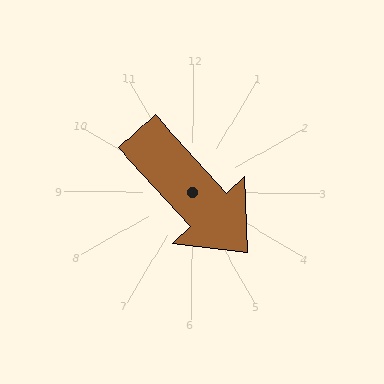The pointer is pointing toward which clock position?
Roughly 5 o'clock.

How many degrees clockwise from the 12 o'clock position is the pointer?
Approximately 137 degrees.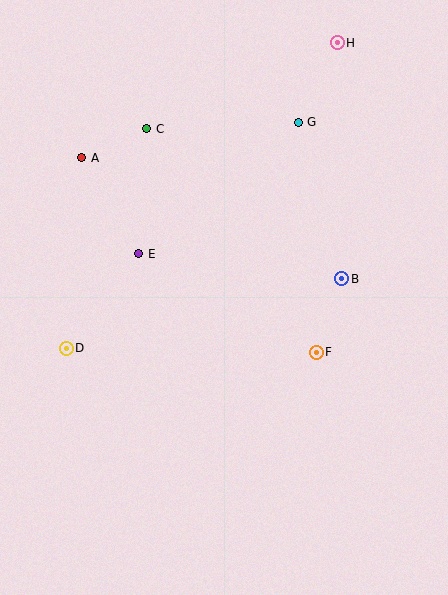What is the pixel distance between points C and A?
The distance between C and A is 71 pixels.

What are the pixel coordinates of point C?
Point C is at (147, 129).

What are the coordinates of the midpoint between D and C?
The midpoint between D and C is at (107, 238).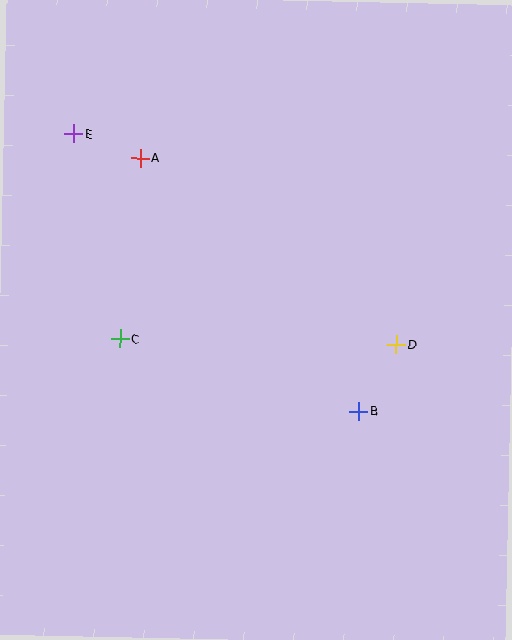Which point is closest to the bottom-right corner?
Point B is closest to the bottom-right corner.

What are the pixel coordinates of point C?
Point C is at (120, 339).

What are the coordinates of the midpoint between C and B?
The midpoint between C and B is at (239, 375).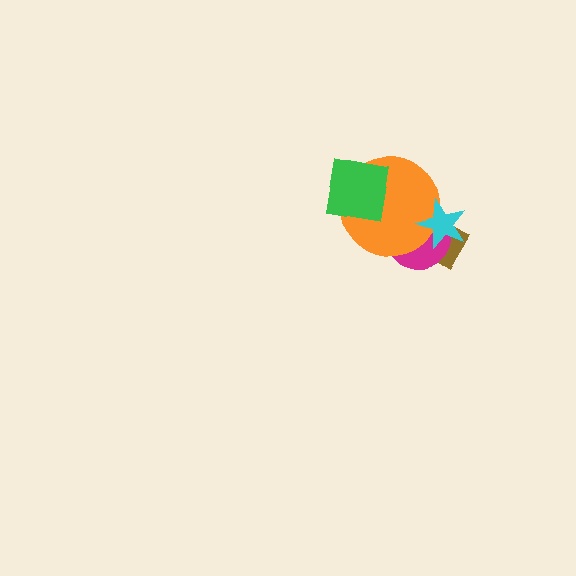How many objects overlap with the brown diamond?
3 objects overlap with the brown diamond.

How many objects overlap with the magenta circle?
3 objects overlap with the magenta circle.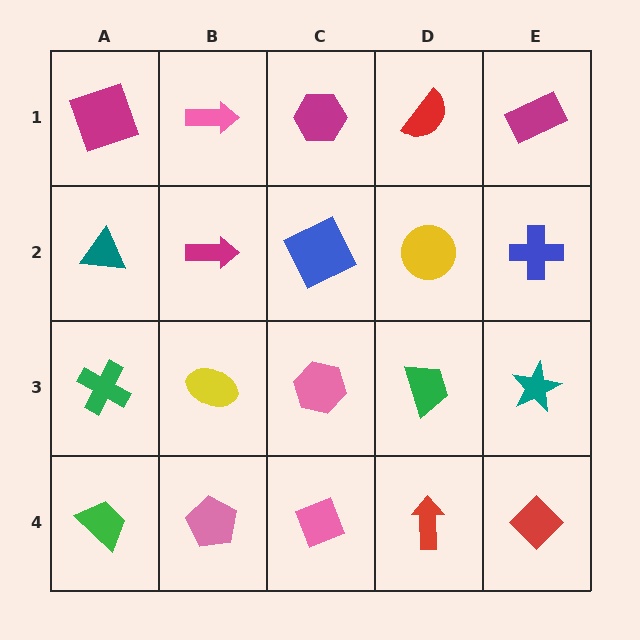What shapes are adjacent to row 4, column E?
A teal star (row 3, column E), a red arrow (row 4, column D).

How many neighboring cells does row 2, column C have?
4.